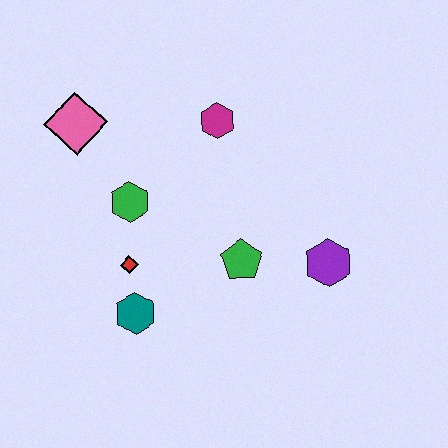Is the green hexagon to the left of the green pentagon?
Yes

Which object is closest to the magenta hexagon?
The green hexagon is closest to the magenta hexagon.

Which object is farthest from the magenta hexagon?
The teal hexagon is farthest from the magenta hexagon.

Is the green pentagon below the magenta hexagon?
Yes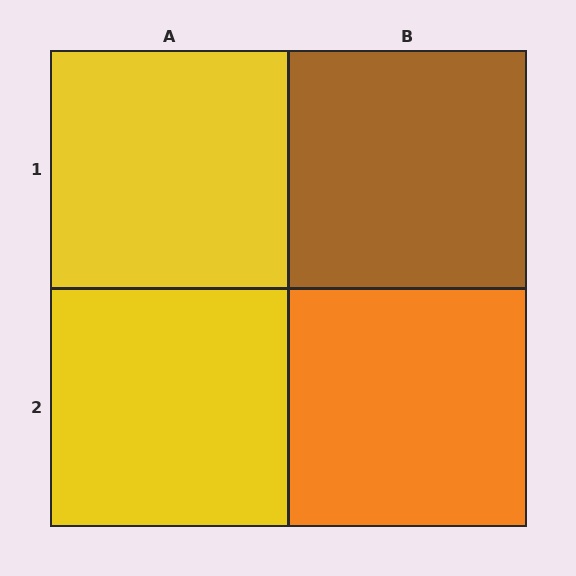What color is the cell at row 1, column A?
Yellow.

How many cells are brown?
1 cell is brown.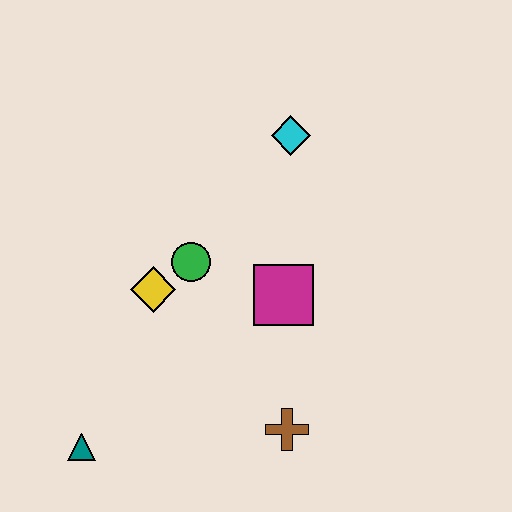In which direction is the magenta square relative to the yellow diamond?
The magenta square is to the right of the yellow diamond.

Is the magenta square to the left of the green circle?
No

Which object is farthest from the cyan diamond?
The teal triangle is farthest from the cyan diamond.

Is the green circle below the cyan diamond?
Yes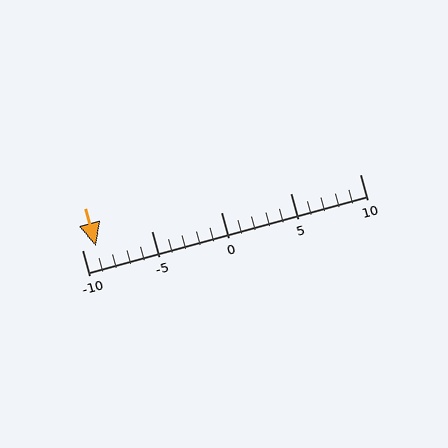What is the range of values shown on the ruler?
The ruler shows values from -10 to 10.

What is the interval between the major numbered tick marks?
The major tick marks are spaced 5 units apart.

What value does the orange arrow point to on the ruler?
The orange arrow points to approximately -9.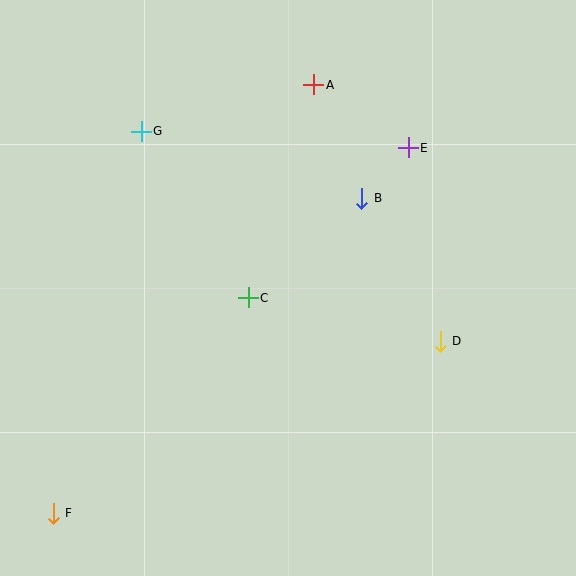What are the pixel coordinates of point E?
Point E is at (408, 148).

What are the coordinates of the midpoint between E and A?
The midpoint between E and A is at (361, 116).